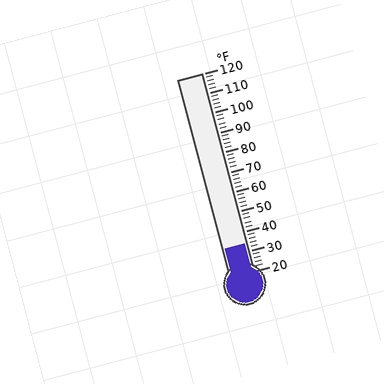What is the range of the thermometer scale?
The thermometer scale ranges from 20°F to 120°F.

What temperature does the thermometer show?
The thermometer shows approximately 34°F.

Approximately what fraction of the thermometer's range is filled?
The thermometer is filled to approximately 15% of its range.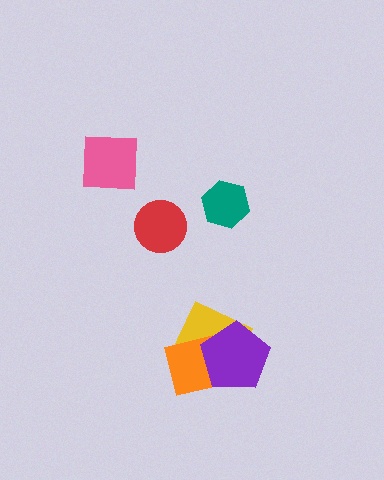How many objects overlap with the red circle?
0 objects overlap with the red circle.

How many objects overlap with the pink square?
0 objects overlap with the pink square.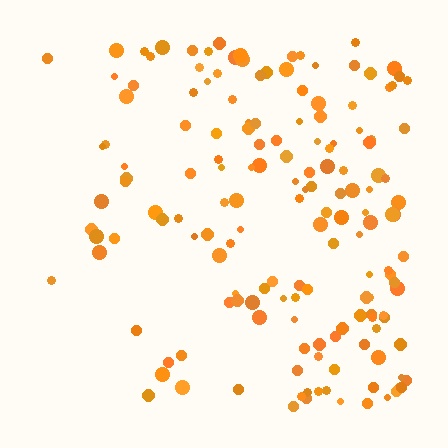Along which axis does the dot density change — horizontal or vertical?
Horizontal.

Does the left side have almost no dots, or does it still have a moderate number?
Still a moderate number, just noticeably fewer than the right.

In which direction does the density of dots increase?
From left to right, with the right side densest.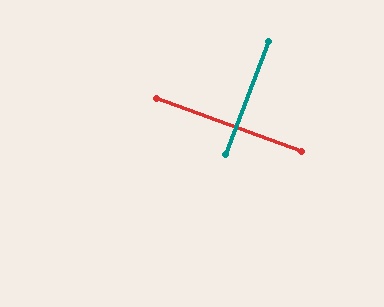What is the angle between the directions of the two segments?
Approximately 90 degrees.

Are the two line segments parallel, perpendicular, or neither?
Perpendicular — they meet at approximately 90°.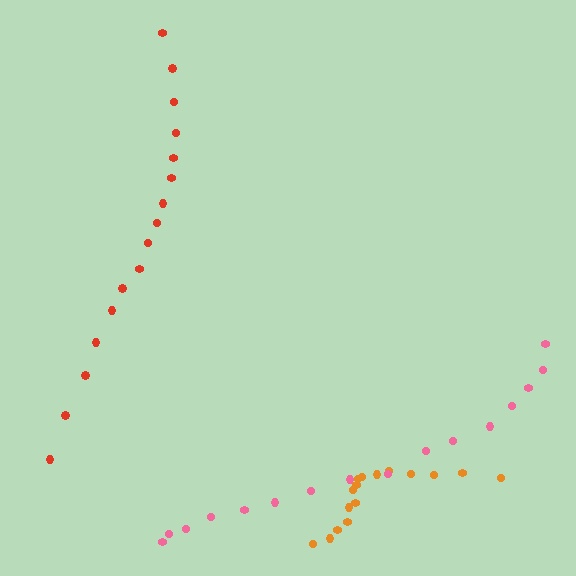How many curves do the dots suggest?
There are 3 distinct paths.